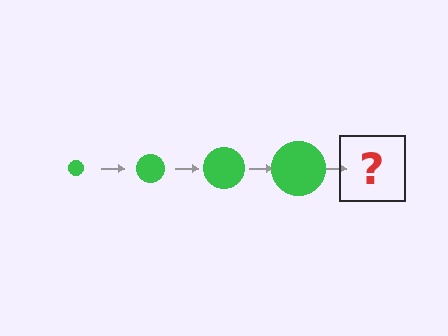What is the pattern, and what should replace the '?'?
The pattern is that the circle gets progressively larger each step. The '?' should be a green circle, larger than the previous one.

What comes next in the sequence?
The next element should be a green circle, larger than the previous one.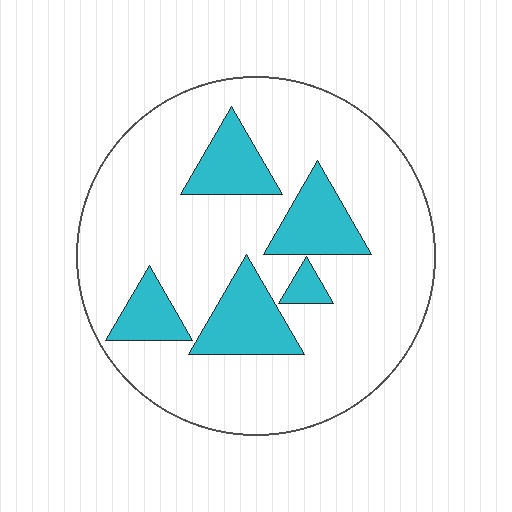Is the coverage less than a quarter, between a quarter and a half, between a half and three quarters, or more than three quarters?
Less than a quarter.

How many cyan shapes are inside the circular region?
5.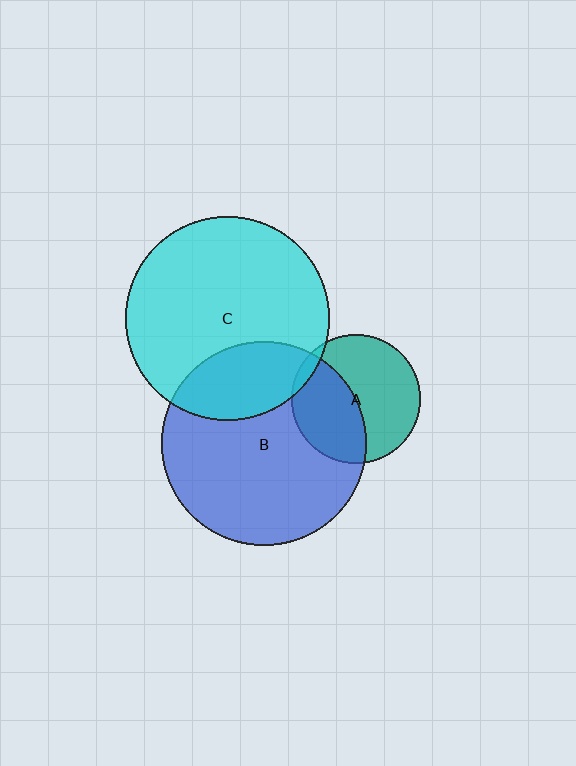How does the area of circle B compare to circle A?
Approximately 2.5 times.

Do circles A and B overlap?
Yes.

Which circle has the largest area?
Circle B (blue).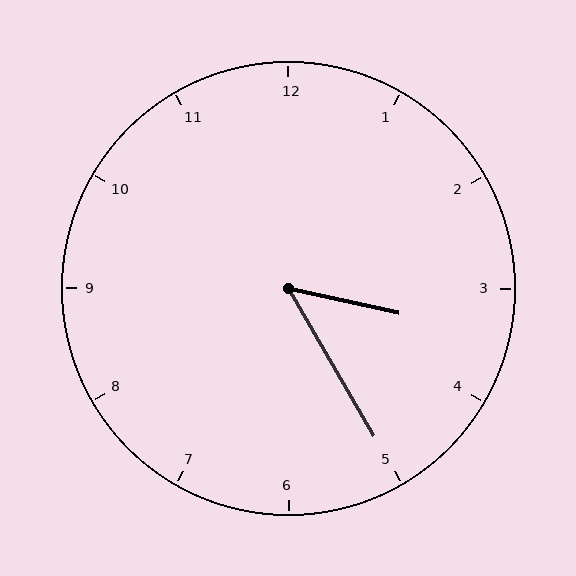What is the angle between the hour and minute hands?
Approximately 48 degrees.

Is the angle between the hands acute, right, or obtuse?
It is acute.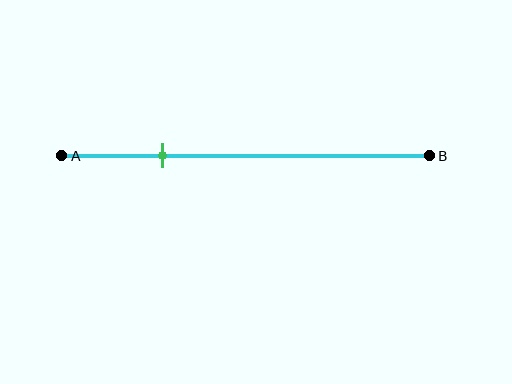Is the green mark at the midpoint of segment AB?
No, the mark is at about 30% from A, not at the 50% midpoint.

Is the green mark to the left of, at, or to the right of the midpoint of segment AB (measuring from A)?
The green mark is to the left of the midpoint of segment AB.